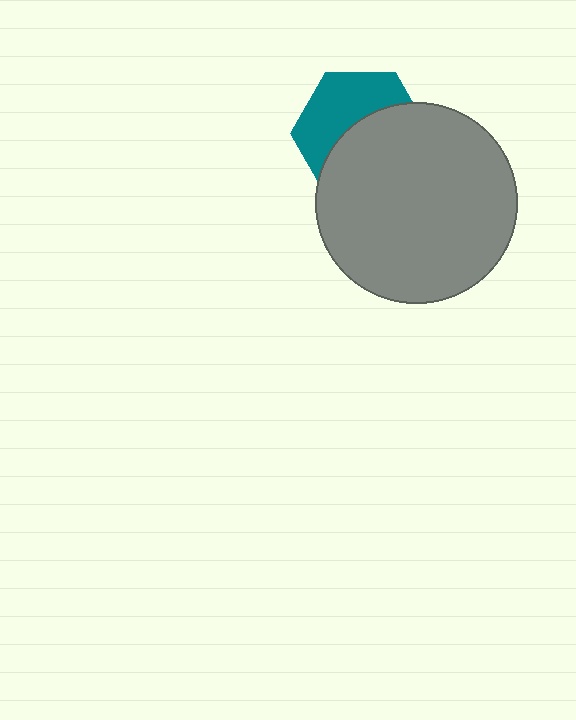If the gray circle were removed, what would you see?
You would see the complete teal hexagon.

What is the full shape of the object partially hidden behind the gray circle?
The partially hidden object is a teal hexagon.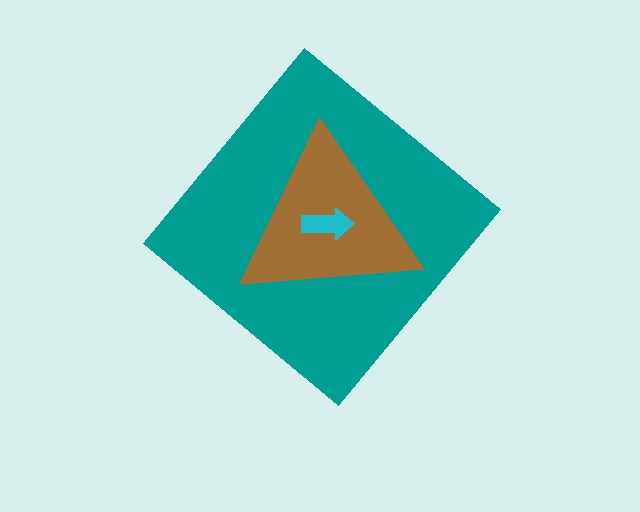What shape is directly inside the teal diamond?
The brown triangle.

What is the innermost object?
The cyan arrow.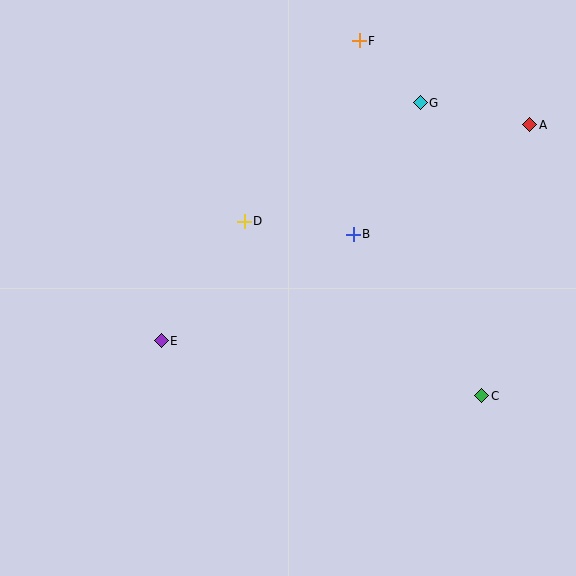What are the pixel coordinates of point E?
Point E is at (161, 341).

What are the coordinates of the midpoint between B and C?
The midpoint between B and C is at (417, 315).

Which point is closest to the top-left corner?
Point D is closest to the top-left corner.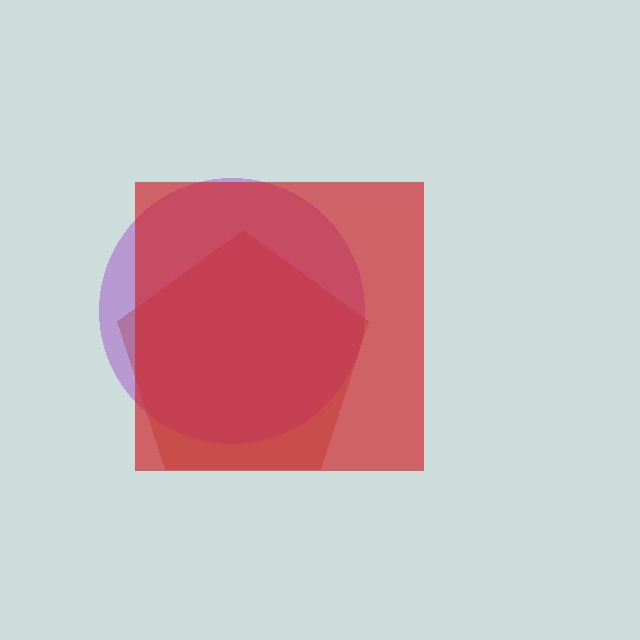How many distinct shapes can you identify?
There are 3 distinct shapes: a brown pentagon, a purple circle, a red square.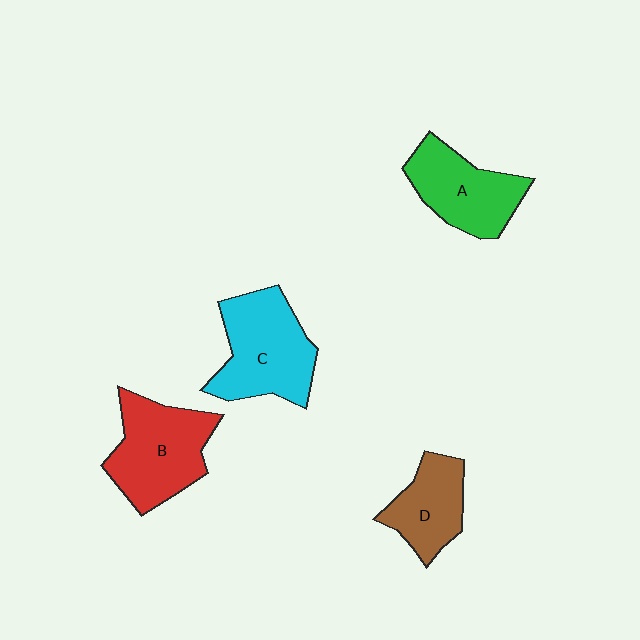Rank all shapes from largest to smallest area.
From largest to smallest: C (cyan), B (red), A (green), D (brown).